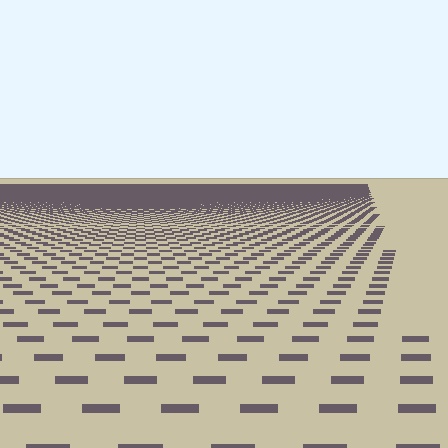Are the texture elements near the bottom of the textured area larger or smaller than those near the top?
Larger. Near the bottom, elements are closer to the viewer and appear at a bigger on-screen size.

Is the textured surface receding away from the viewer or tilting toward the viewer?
The surface is receding away from the viewer. Texture elements get smaller and denser toward the top.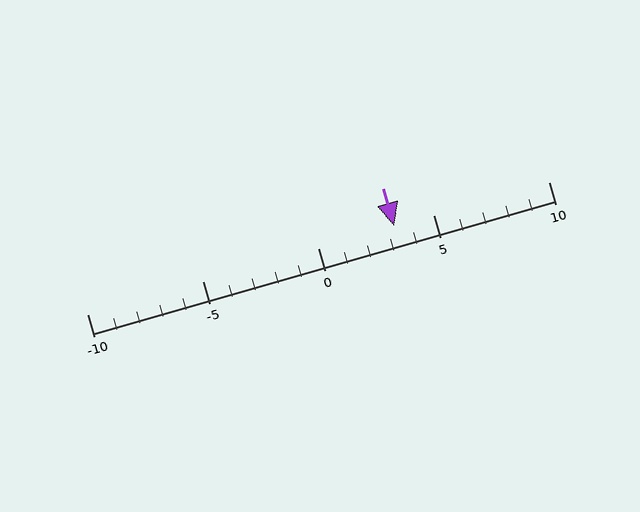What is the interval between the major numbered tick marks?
The major tick marks are spaced 5 units apart.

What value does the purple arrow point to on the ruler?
The purple arrow points to approximately 3.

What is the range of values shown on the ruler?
The ruler shows values from -10 to 10.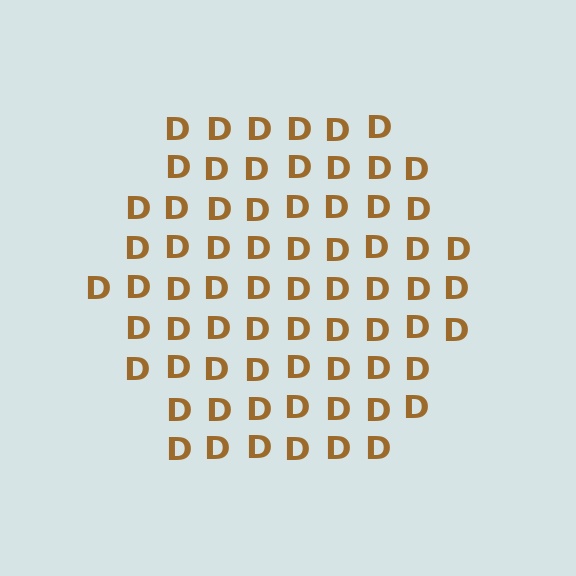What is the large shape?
The large shape is a hexagon.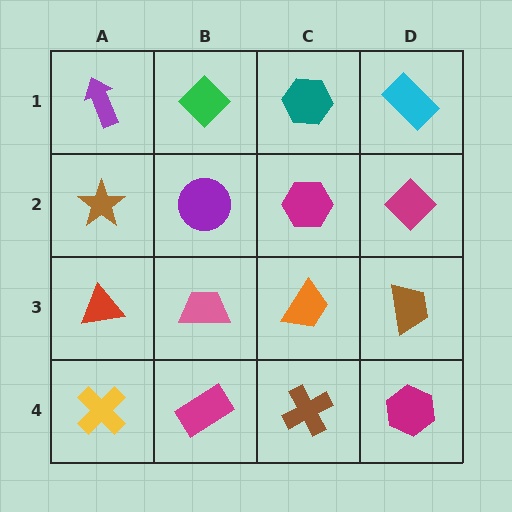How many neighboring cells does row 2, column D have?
3.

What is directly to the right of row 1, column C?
A cyan rectangle.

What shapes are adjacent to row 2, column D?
A cyan rectangle (row 1, column D), a brown trapezoid (row 3, column D), a magenta hexagon (row 2, column C).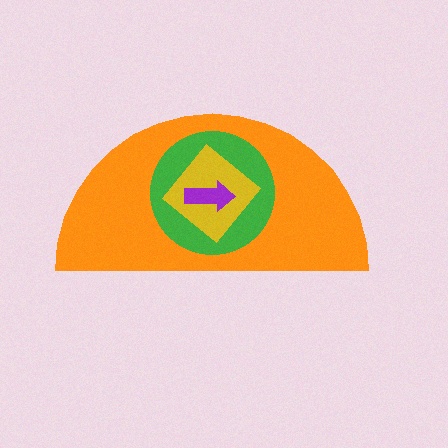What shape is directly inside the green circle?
The yellow diamond.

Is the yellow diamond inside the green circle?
Yes.